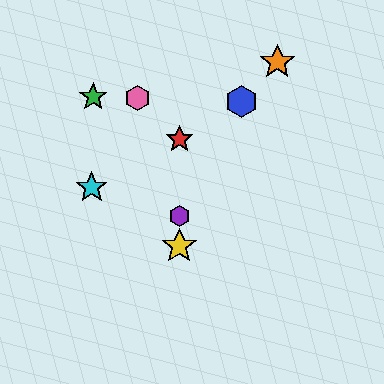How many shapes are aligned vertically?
3 shapes (the red star, the yellow star, the purple hexagon) are aligned vertically.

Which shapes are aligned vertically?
The red star, the yellow star, the purple hexagon are aligned vertically.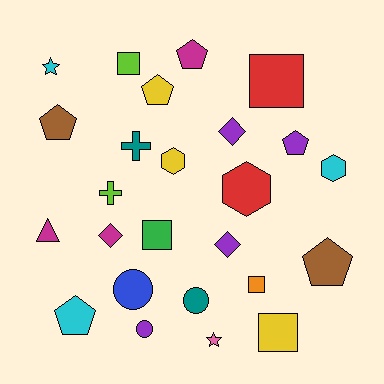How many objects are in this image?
There are 25 objects.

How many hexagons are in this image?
There are 3 hexagons.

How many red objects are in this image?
There are 2 red objects.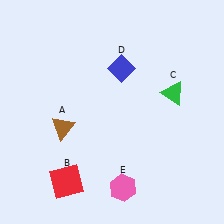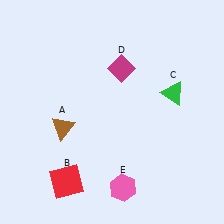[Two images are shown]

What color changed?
The diamond (D) changed from blue in Image 1 to magenta in Image 2.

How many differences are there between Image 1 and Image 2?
There is 1 difference between the two images.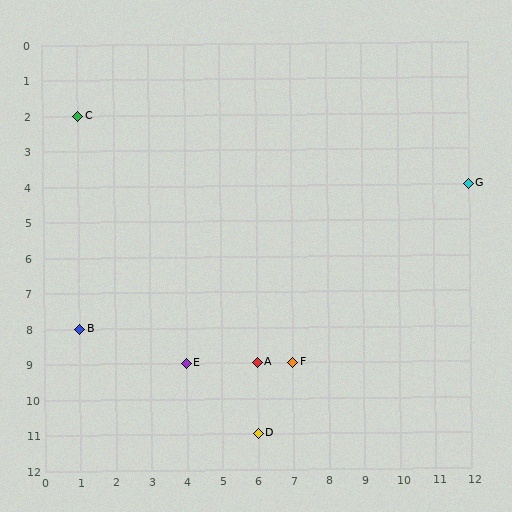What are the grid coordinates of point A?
Point A is at grid coordinates (6, 9).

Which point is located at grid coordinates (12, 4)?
Point G is at (12, 4).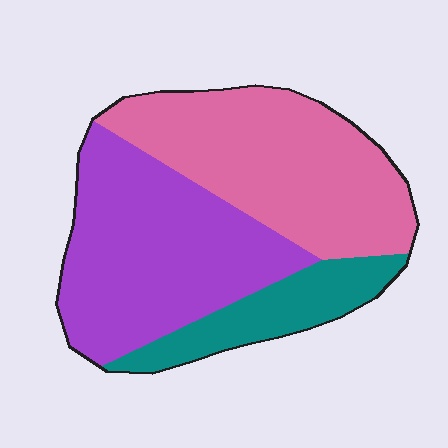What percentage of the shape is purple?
Purple takes up about two fifths (2/5) of the shape.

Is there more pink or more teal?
Pink.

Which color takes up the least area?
Teal, at roughly 15%.